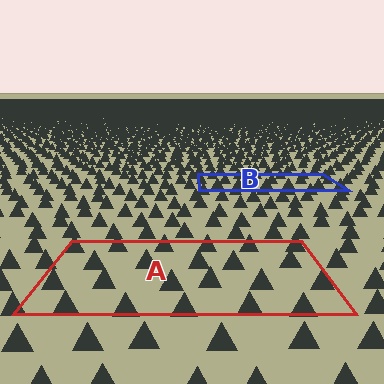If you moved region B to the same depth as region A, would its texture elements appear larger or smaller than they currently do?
They would appear larger. At a closer depth, the same texture elements are projected at a bigger on-screen size.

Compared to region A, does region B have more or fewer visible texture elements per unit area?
Region B has more texture elements per unit area — they are packed more densely because it is farther away.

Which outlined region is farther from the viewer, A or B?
Region B is farther from the viewer — the texture elements inside it appear smaller and more densely packed.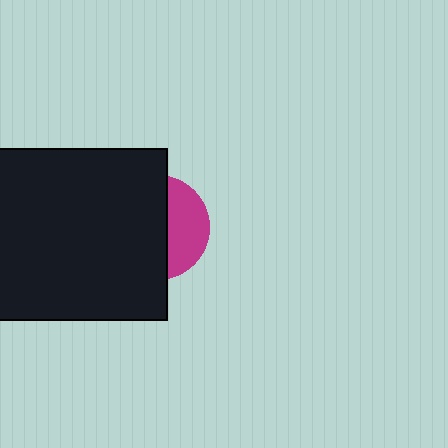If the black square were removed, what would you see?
You would see the complete magenta circle.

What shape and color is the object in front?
The object in front is a black square.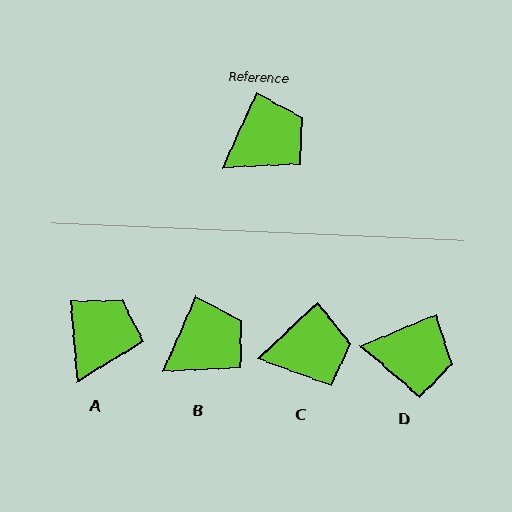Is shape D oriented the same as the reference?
No, it is off by about 43 degrees.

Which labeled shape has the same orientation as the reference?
B.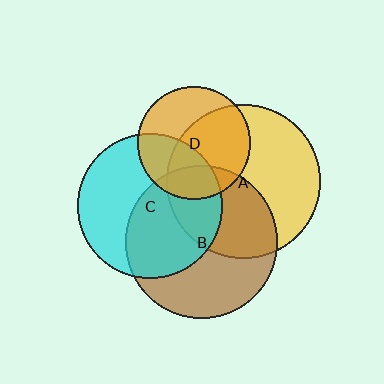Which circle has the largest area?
Circle A (yellow).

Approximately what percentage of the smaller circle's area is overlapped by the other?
Approximately 20%.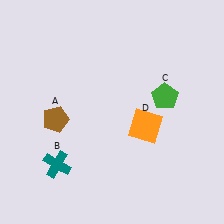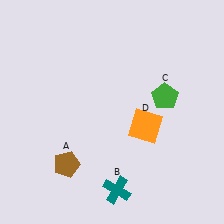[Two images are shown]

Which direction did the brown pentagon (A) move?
The brown pentagon (A) moved down.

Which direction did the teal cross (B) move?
The teal cross (B) moved right.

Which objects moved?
The objects that moved are: the brown pentagon (A), the teal cross (B).